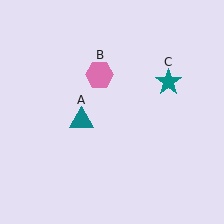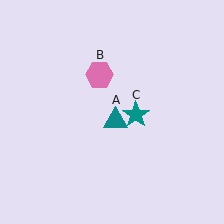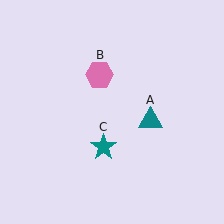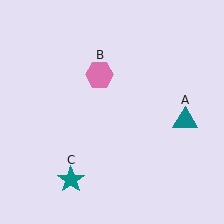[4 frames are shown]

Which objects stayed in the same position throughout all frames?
Pink hexagon (object B) remained stationary.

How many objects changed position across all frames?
2 objects changed position: teal triangle (object A), teal star (object C).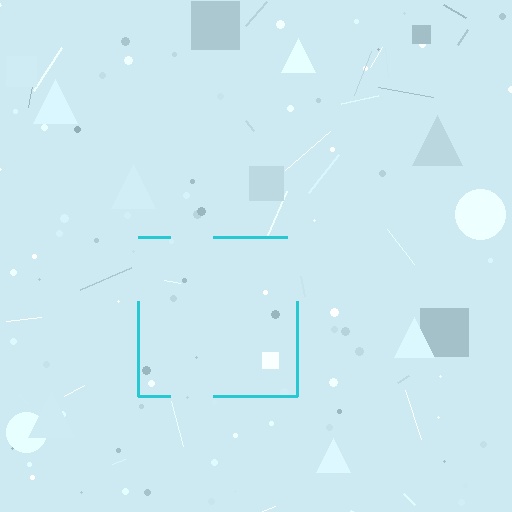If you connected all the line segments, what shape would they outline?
They would outline a square.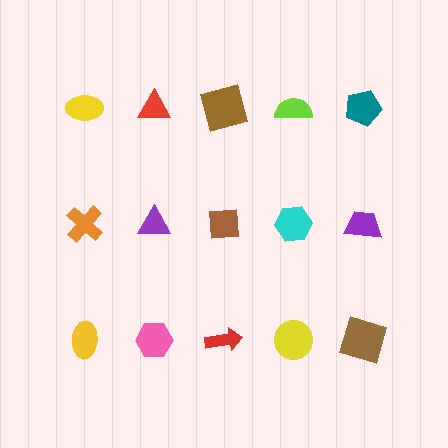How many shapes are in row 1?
5 shapes.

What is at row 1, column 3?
A brown square.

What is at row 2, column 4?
A cyan hexagon.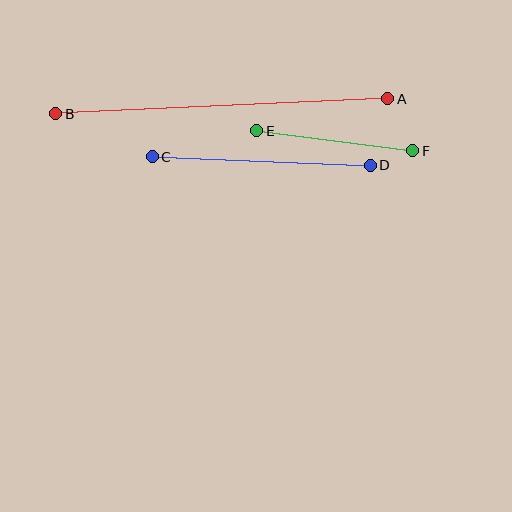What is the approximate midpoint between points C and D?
The midpoint is at approximately (261, 161) pixels.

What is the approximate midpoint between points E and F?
The midpoint is at approximately (335, 141) pixels.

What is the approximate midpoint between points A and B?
The midpoint is at approximately (222, 106) pixels.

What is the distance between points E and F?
The distance is approximately 157 pixels.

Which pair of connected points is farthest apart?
Points A and B are farthest apart.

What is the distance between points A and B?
The distance is approximately 332 pixels.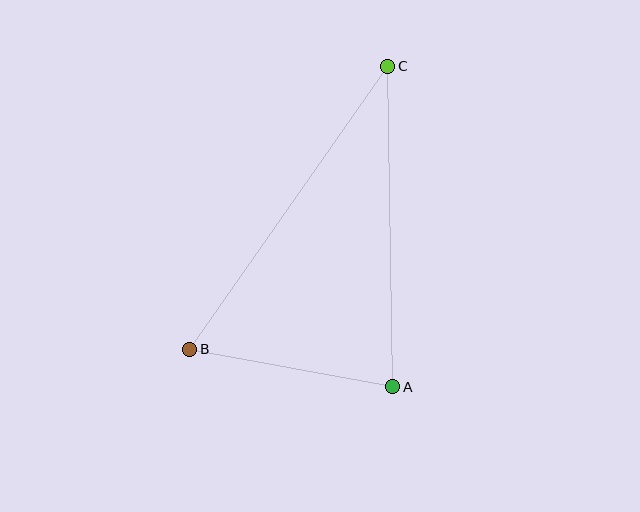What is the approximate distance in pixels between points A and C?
The distance between A and C is approximately 321 pixels.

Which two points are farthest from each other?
Points B and C are farthest from each other.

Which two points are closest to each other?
Points A and B are closest to each other.